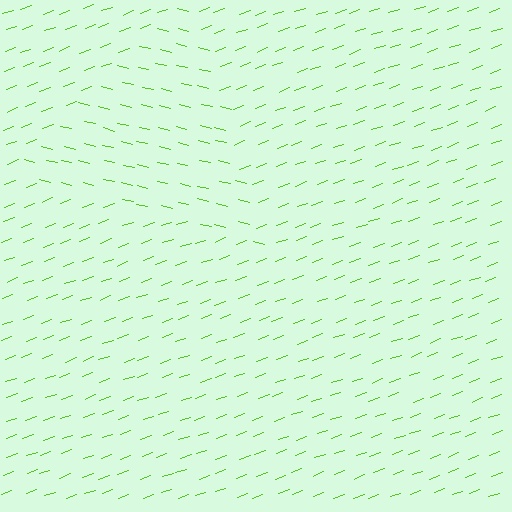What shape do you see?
I see a triangle.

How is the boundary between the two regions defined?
The boundary is defined purely by a change in line orientation (approximately 34 degrees difference). All lines are the same color and thickness.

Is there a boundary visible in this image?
Yes, there is a texture boundary formed by a change in line orientation.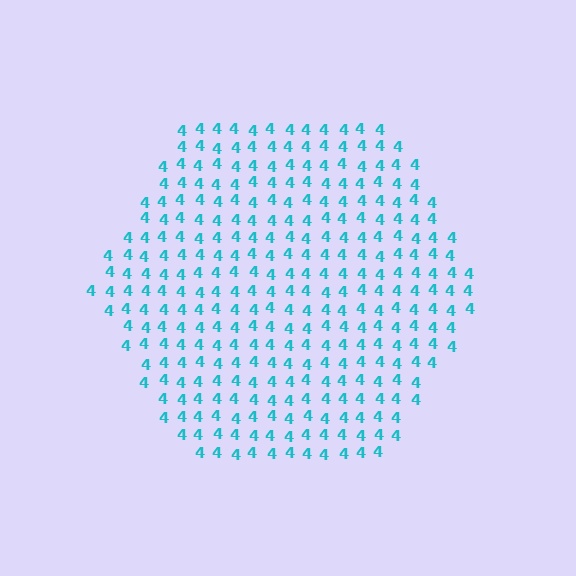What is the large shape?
The large shape is a hexagon.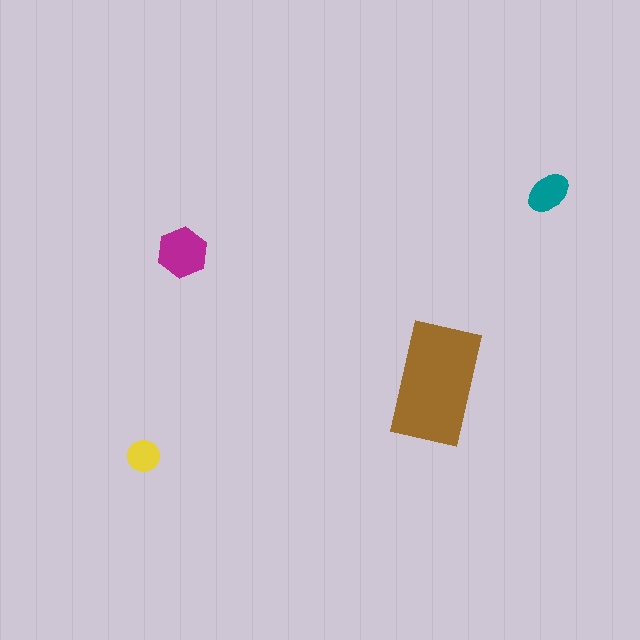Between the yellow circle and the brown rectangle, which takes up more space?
The brown rectangle.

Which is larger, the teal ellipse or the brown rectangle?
The brown rectangle.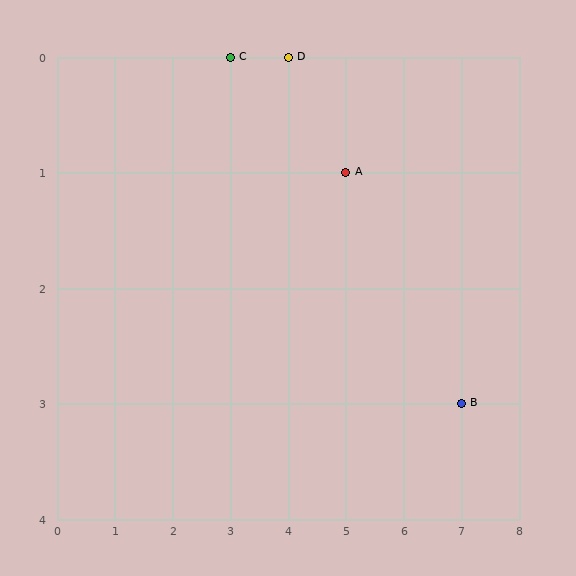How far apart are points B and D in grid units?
Points B and D are 3 columns and 3 rows apart (about 4.2 grid units diagonally).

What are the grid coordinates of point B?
Point B is at grid coordinates (7, 3).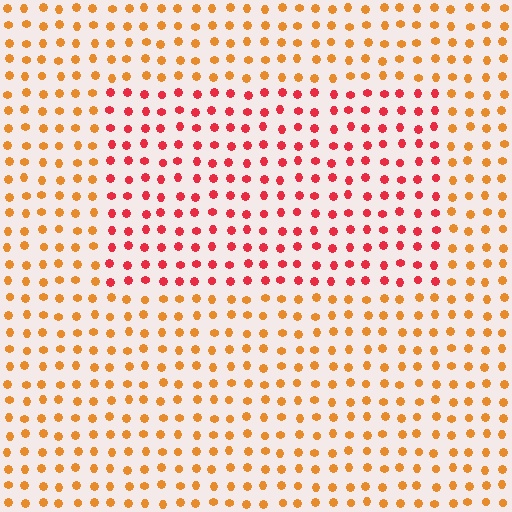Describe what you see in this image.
The image is filled with small orange elements in a uniform arrangement. A rectangle-shaped region is visible where the elements are tinted to a slightly different hue, forming a subtle color boundary.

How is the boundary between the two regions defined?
The boundary is defined purely by a slight shift in hue (about 38 degrees). Spacing, size, and orientation are identical on both sides.